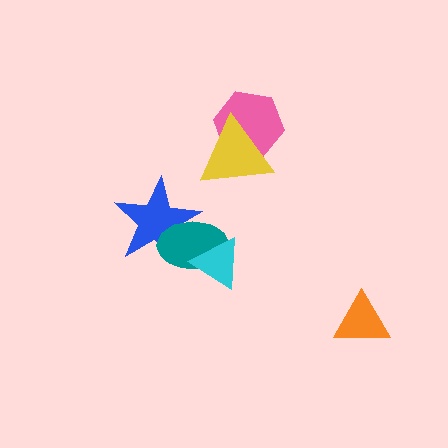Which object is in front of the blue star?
The teal ellipse is in front of the blue star.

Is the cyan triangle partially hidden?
No, no other shape covers it.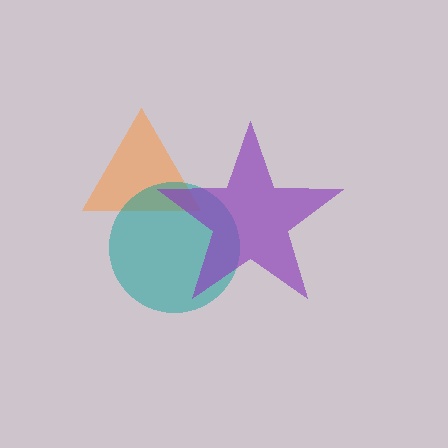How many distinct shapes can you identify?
There are 3 distinct shapes: an orange triangle, a teal circle, a purple star.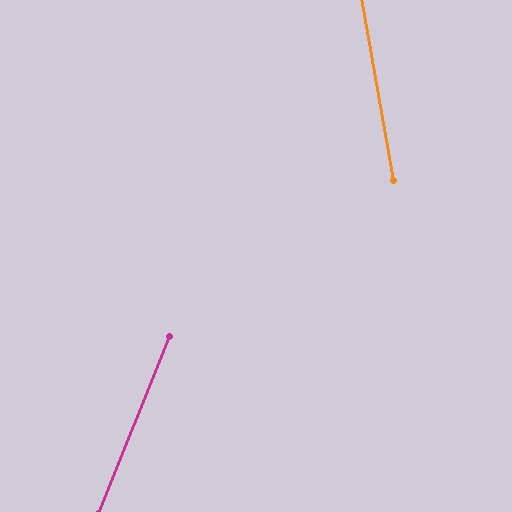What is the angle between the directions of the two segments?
Approximately 32 degrees.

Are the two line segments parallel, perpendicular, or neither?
Neither parallel nor perpendicular — they differ by about 32°.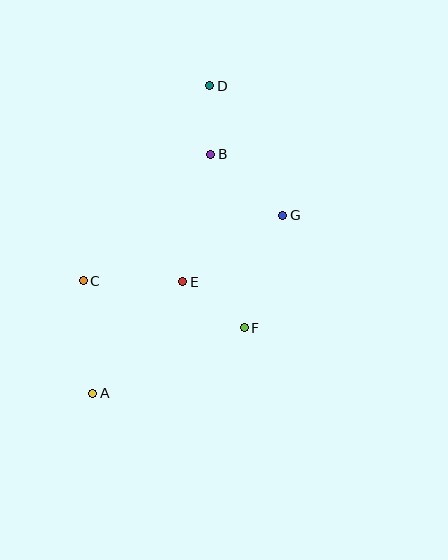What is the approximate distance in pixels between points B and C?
The distance between B and C is approximately 179 pixels.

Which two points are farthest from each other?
Points A and D are farthest from each other.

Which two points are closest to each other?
Points B and D are closest to each other.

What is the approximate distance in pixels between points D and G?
The distance between D and G is approximately 148 pixels.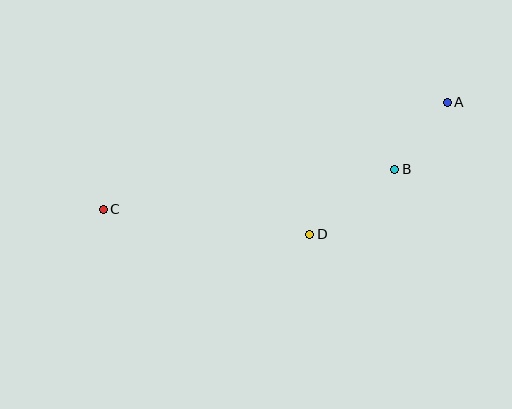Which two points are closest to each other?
Points A and B are closest to each other.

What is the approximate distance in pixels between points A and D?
The distance between A and D is approximately 191 pixels.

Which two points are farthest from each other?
Points A and C are farthest from each other.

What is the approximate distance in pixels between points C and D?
The distance between C and D is approximately 208 pixels.